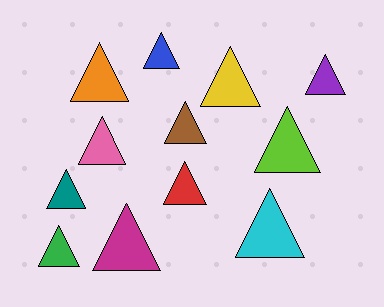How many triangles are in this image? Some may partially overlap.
There are 12 triangles.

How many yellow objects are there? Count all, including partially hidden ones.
There is 1 yellow object.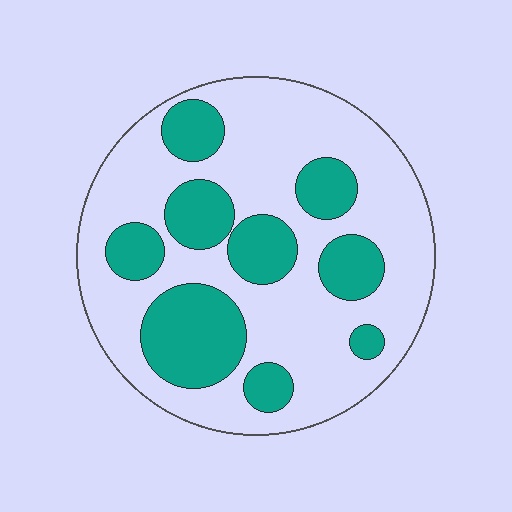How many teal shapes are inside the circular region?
9.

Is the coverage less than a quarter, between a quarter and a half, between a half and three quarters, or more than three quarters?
Between a quarter and a half.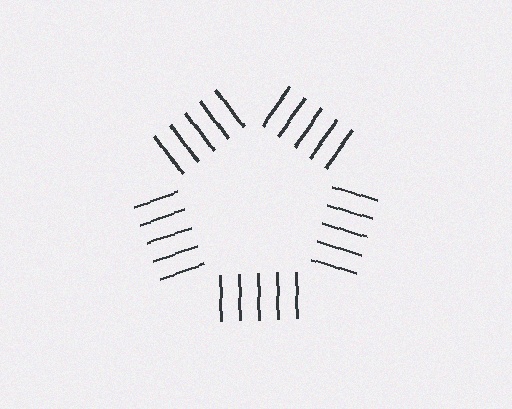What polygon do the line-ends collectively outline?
An illusory pentagon — the line segments terminate on its edges but no continuous stroke is drawn.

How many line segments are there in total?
25 — 5 along each of the 5 edges.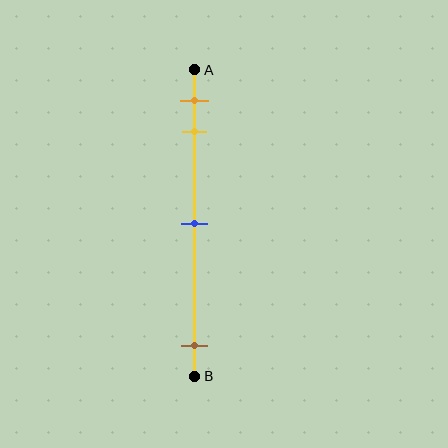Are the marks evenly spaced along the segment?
No, the marks are not evenly spaced.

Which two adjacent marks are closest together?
The orange and yellow marks are the closest adjacent pair.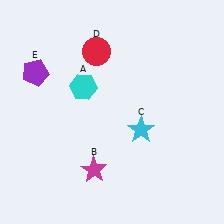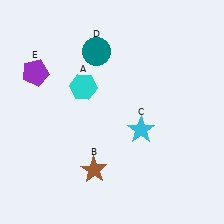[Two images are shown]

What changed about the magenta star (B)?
In Image 1, B is magenta. In Image 2, it changed to brown.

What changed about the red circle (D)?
In Image 1, D is red. In Image 2, it changed to teal.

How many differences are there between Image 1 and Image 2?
There are 2 differences between the two images.